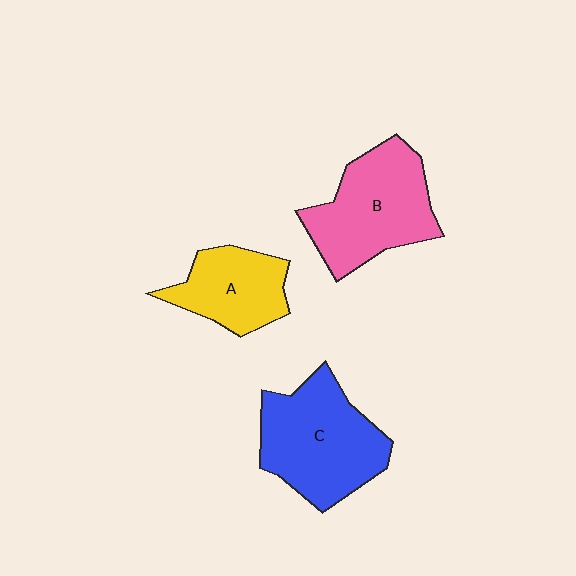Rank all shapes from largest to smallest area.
From largest to smallest: C (blue), B (pink), A (yellow).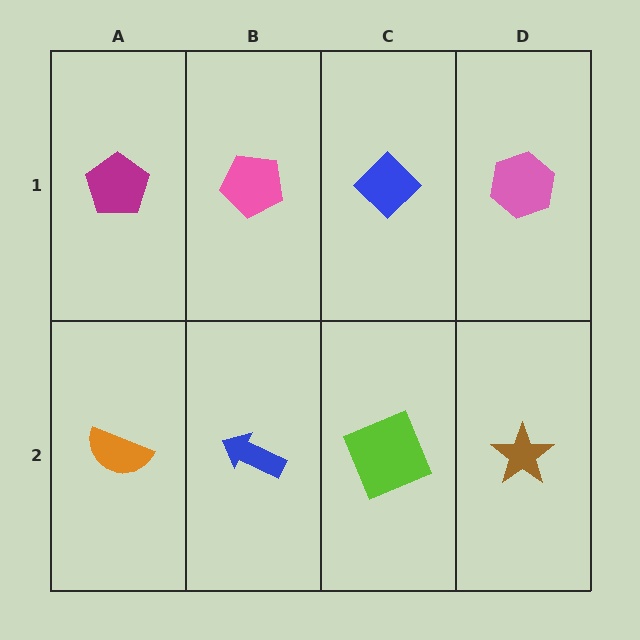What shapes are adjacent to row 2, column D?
A pink hexagon (row 1, column D), a lime square (row 2, column C).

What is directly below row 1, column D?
A brown star.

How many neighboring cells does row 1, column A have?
2.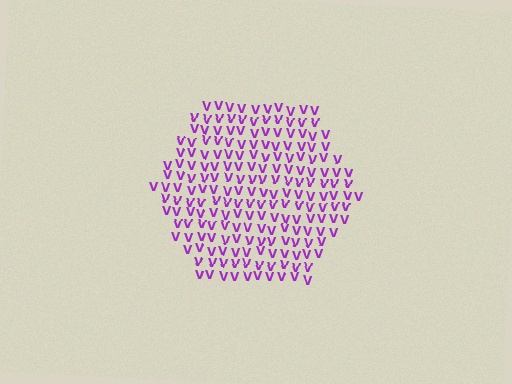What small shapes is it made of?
It is made of small letter V's.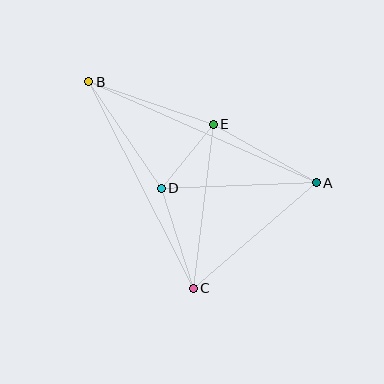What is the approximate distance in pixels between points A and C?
The distance between A and C is approximately 162 pixels.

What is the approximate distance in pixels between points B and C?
The distance between B and C is approximately 231 pixels.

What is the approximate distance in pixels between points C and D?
The distance between C and D is approximately 105 pixels.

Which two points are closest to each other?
Points D and E are closest to each other.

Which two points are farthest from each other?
Points A and B are farthest from each other.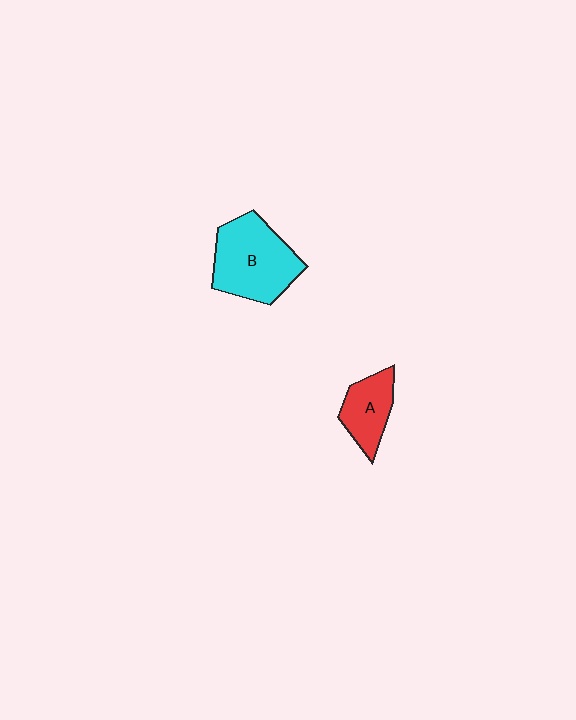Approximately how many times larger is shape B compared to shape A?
Approximately 1.8 times.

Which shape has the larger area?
Shape B (cyan).